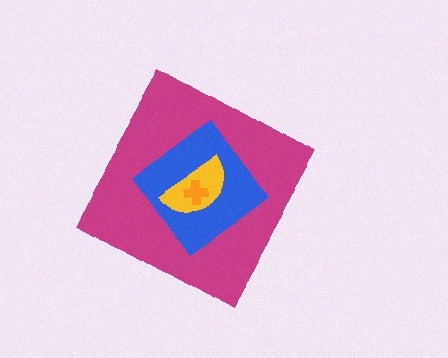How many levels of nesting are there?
4.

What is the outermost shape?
The magenta diamond.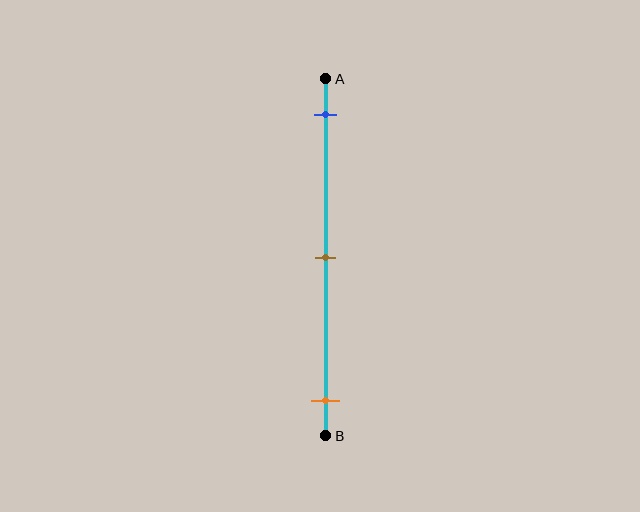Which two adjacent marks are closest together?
The blue and brown marks are the closest adjacent pair.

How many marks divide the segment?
There are 3 marks dividing the segment.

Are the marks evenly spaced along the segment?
Yes, the marks are approximately evenly spaced.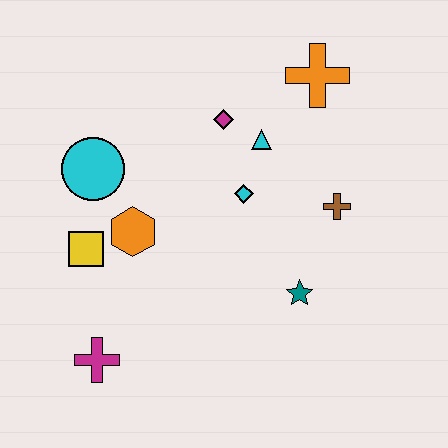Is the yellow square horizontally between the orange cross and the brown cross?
No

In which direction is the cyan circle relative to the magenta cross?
The cyan circle is above the magenta cross.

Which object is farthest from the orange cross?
The magenta cross is farthest from the orange cross.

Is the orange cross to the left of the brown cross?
Yes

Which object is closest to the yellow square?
The orange hexagon is closest to the yellow square.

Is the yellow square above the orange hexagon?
No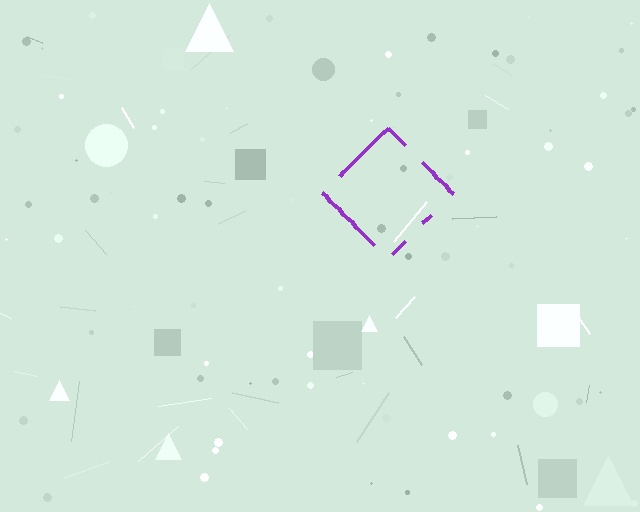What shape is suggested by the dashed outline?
The dashed outline suggests a diamond.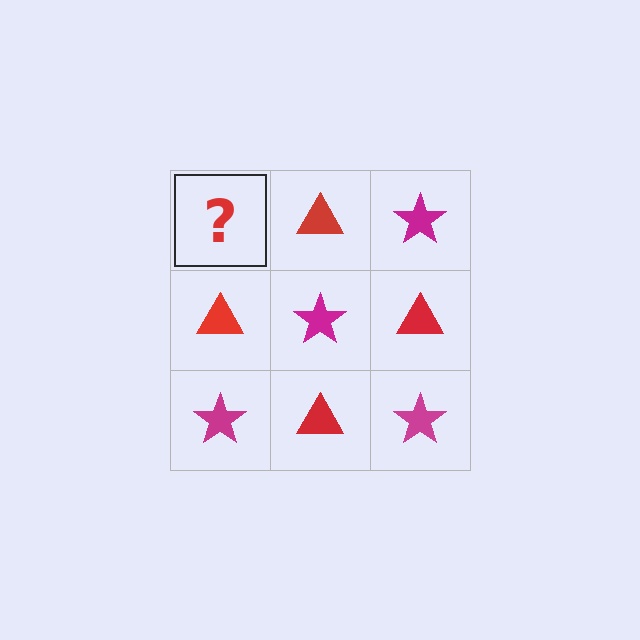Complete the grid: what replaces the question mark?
The question mark should be replaced with a magenta star.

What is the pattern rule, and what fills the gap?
The rule is that it alternates magenta star and red triangle in a checkerboard pattern. The gap should be filled with a magenta star.